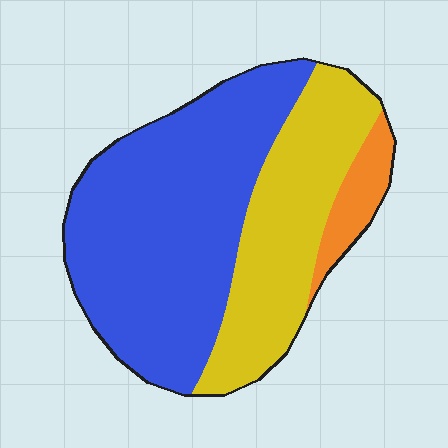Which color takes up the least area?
Orange, at roughly 10%.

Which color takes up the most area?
Blue, at roughly 60%.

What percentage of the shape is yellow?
Yellow takes up about one third (1/3) of the shape.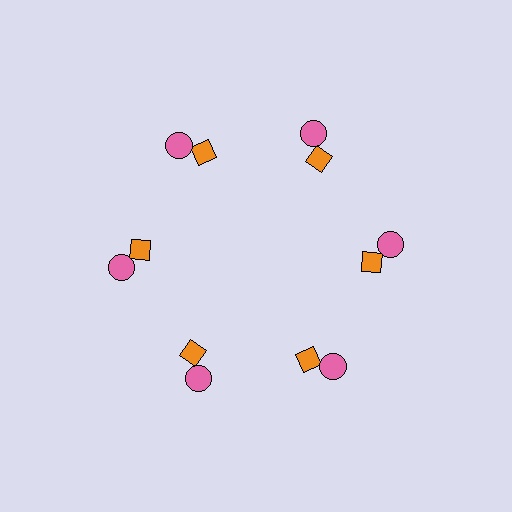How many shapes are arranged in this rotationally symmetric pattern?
There are 12 shapes, arranged in 6 groups of 2.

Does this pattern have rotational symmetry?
Yes, this pattern has 6-fold rotational symmetry. It looks the same after rotating 60 degrees around the center.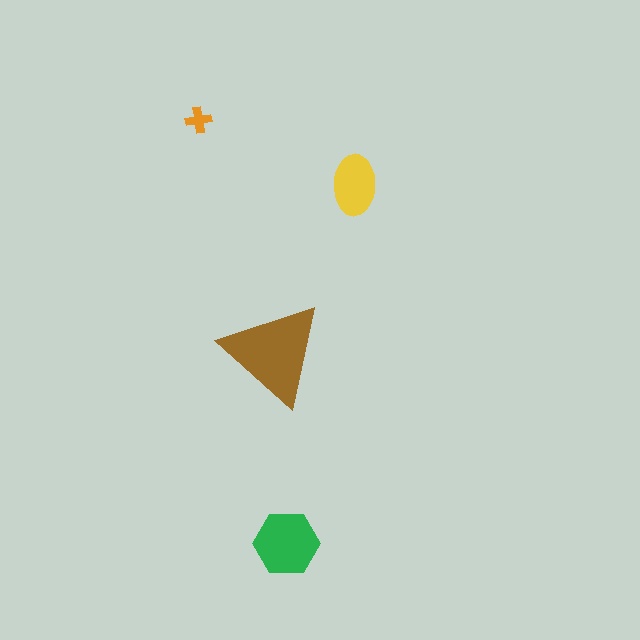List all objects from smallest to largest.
The orange cross, the yellow ellipse, the green hexagon, the brown triangle.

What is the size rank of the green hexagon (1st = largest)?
2nd.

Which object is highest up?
The orange cross is topmost.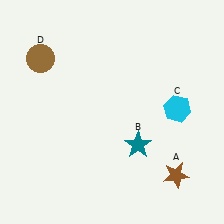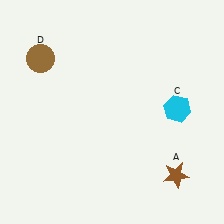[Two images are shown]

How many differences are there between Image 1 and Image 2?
There is 1 difference between the two images.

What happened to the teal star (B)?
The teal star (B) was removed in Image 2. It was in the bottom-right area of Image 1.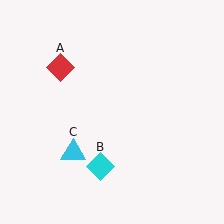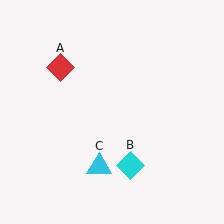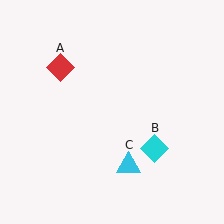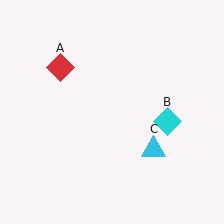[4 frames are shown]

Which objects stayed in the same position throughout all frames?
Red diamond (object A) remained stationary.